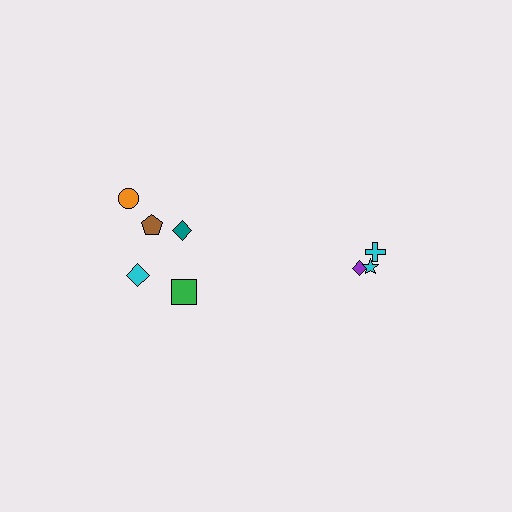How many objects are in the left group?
There are 5 objects.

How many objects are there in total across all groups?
There are 8 objects.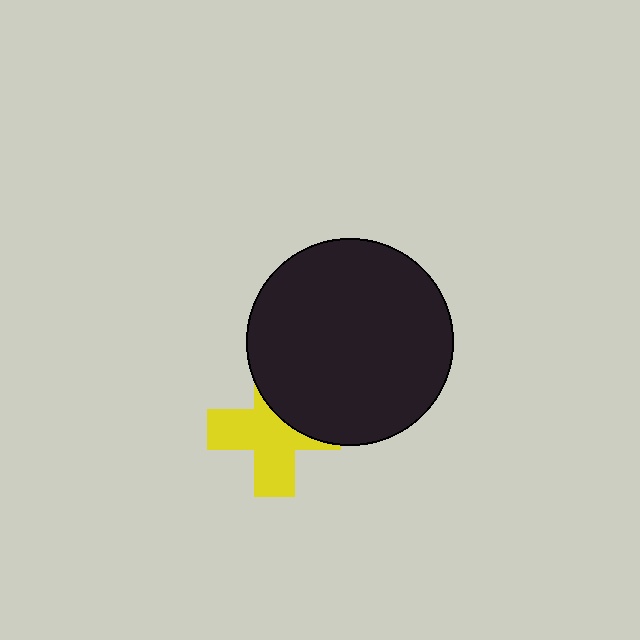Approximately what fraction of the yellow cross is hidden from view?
Roughly 37% of the yellow cross is hidden behind the black circle.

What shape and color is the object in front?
The object in front is a black circle.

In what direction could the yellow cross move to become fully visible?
The yellow cross could move toward the lower-left. That would shift it out from behind the black circle entirely.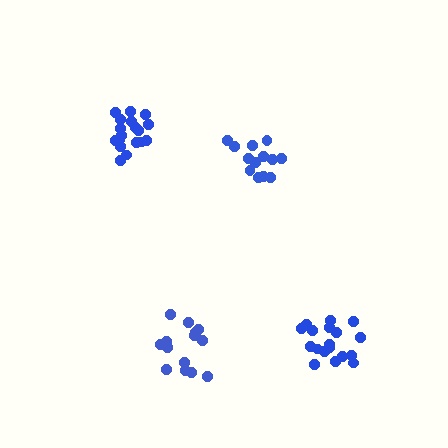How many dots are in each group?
Group 1: 18 dots, Group 2: 13 dots, Group 3: 15 dots, Group 4: 18 dots (64 total).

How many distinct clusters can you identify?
There are 4 distinct clusters.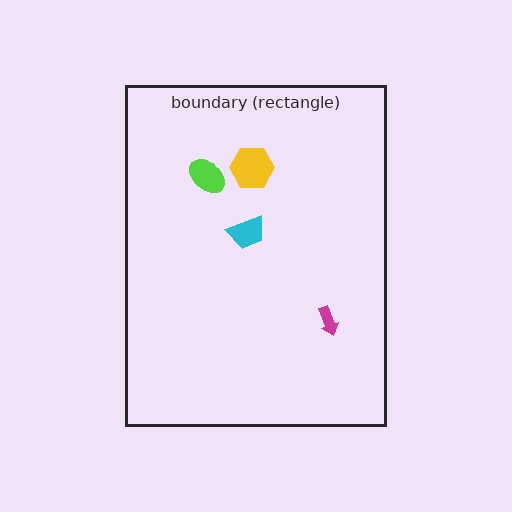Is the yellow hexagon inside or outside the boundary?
Inside.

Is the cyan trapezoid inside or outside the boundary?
Inside.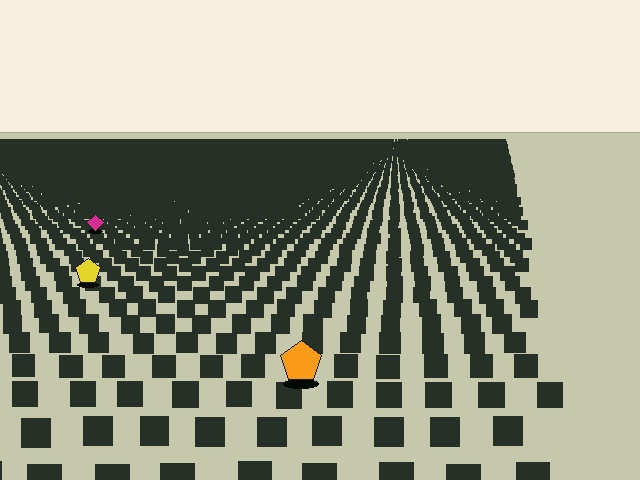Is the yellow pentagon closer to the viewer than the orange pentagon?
No. The orange pentagon is closer — you can tell from the texture gradient: the ground texture is coarser near it.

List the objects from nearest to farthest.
From nearest to farthest: the orange pentagon, the yellow pentagon, the magenta diamond.